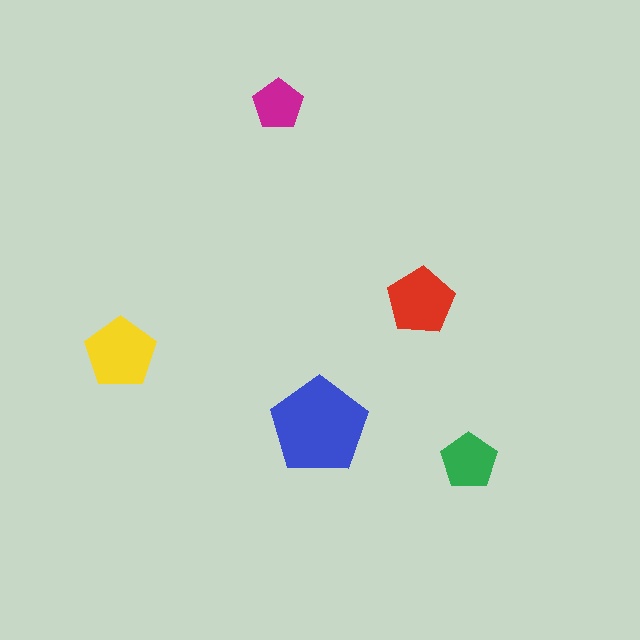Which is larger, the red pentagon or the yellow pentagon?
The yellow one.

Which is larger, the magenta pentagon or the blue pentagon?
The blue one.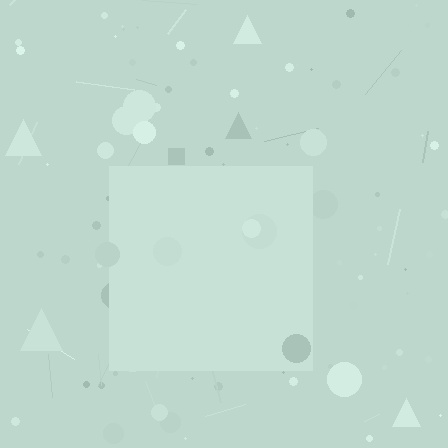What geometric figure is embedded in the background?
A square is embedded in the background.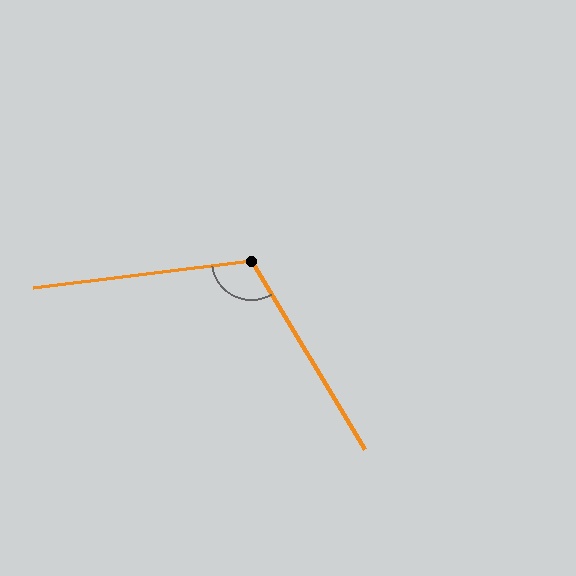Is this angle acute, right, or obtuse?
It is obtuse.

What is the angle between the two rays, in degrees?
Approximately 114 degrees.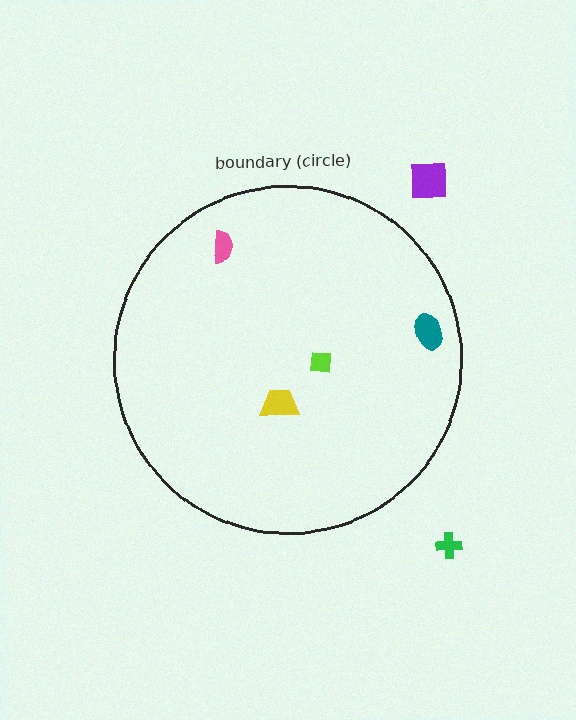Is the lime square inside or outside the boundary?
Inside.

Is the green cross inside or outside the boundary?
Outside.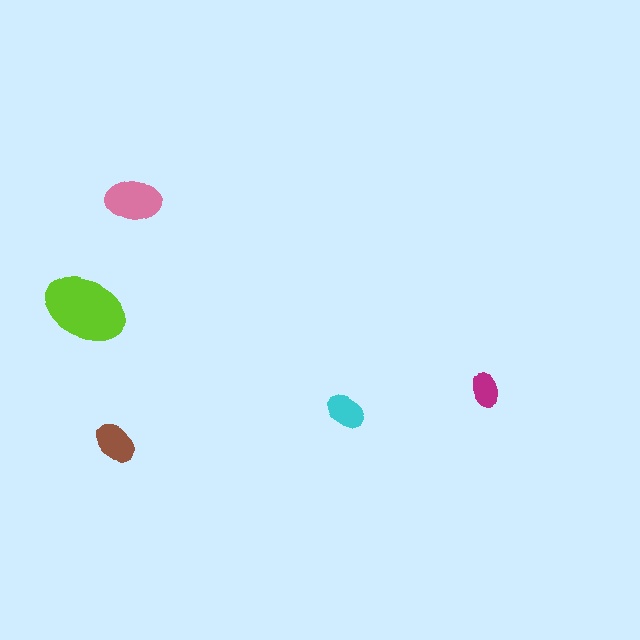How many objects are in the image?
There are 5 objects in the image.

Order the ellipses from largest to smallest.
the lime one, the pink one, the brown one, the cyan one, the magenta one.